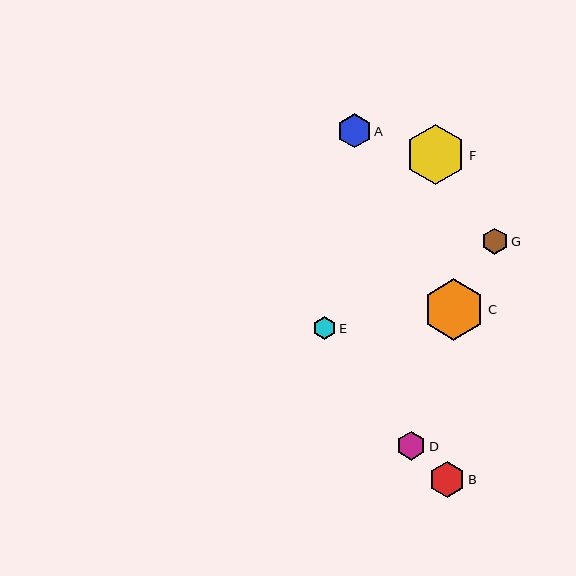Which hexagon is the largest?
Hexagon C is the largest with a size of approximately 62 pixels.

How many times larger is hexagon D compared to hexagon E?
Hexagon D is approximately 1.3 times the size of hexagon E.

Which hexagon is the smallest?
Hexagon E is the smallest with a size of approximately 22 pixels.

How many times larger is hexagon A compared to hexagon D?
Hexagon A is approximately 1.2 times the size of hexagon D.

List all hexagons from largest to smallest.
From largest to smallest: C, F, B, A, D, G, E.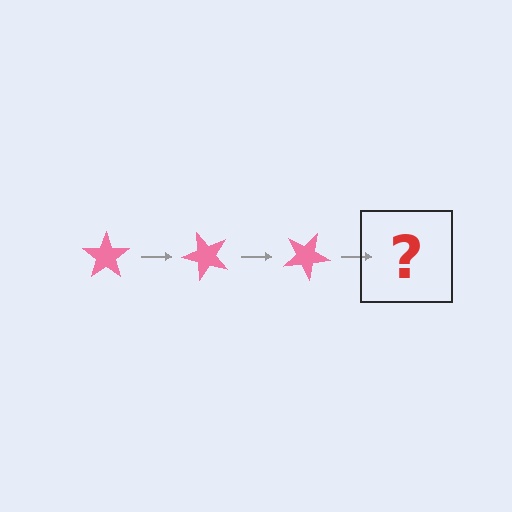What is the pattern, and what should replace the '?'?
The pattern is that the star rotates 50 degrees each step. The '?' should be a pink star rotated 150 degrees.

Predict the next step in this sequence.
The next step is a pink star rotated 150 degrees.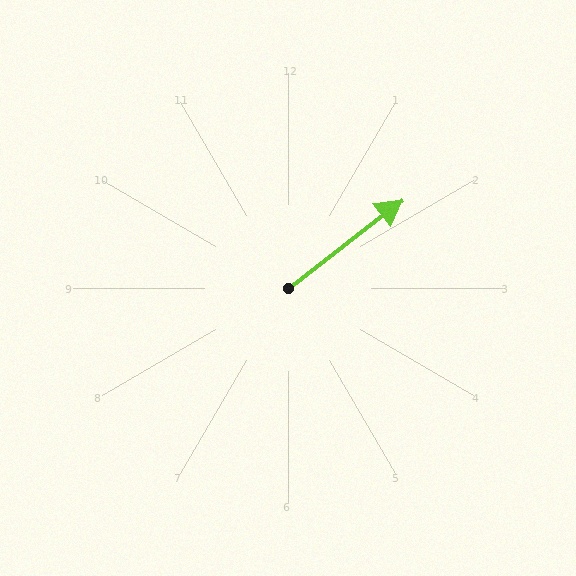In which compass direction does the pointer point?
Northeast.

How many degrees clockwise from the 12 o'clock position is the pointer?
Approximately 52 degrees.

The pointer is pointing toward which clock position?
Roughly 2 o'clock.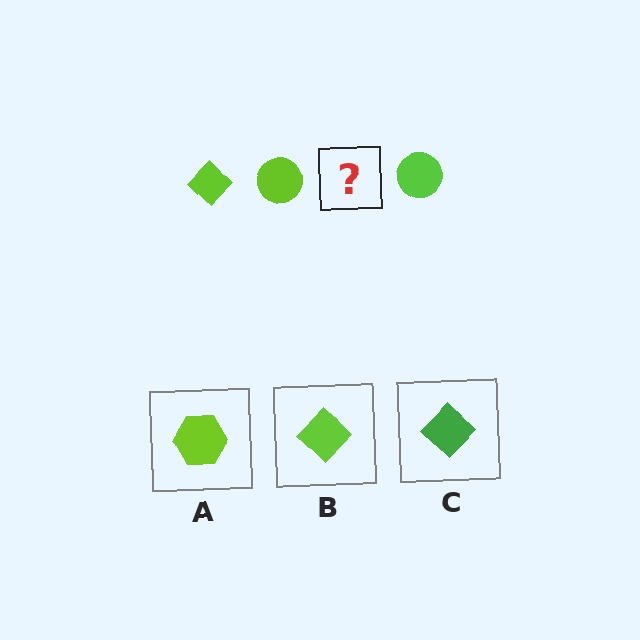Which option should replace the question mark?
Option B.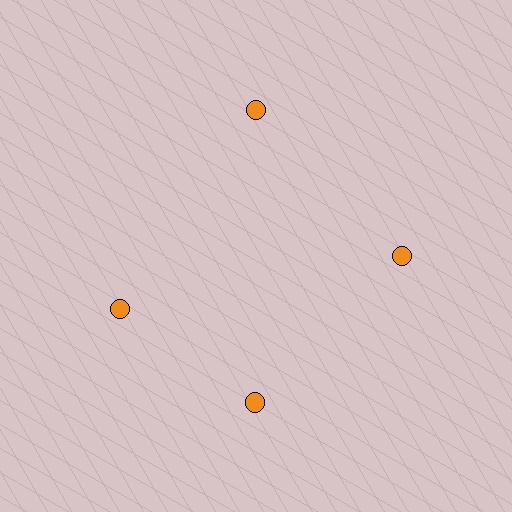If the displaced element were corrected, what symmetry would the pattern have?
It would have 4-fold rotational symmetry — the pattern would map onto itself every 90 degrees.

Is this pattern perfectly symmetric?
No. The 4 orange circles are arranged in a ring, but one element near the 9 o'clock position is rotated out of alignment along the ring, breaking the 4-fold rotational symmetry.